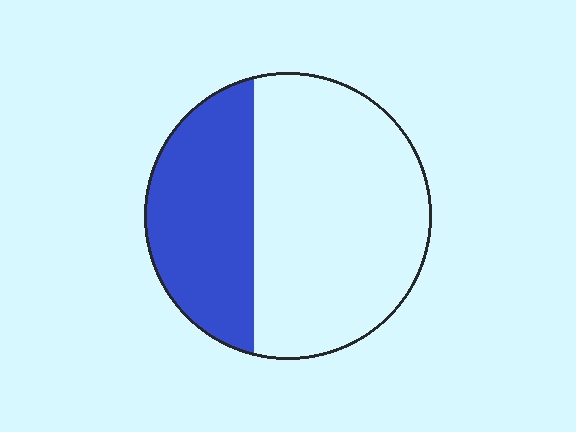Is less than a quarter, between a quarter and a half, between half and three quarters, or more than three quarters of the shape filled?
Between a quarter and a half.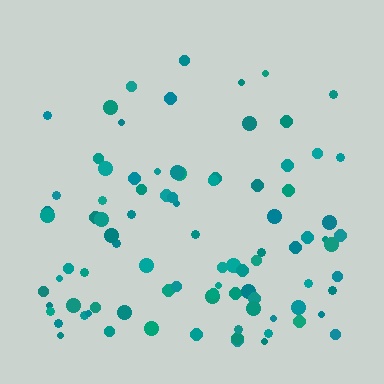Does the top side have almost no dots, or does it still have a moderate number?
Still a moderate number, just noticeably fewer than the bottom.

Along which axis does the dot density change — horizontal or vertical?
Vertical.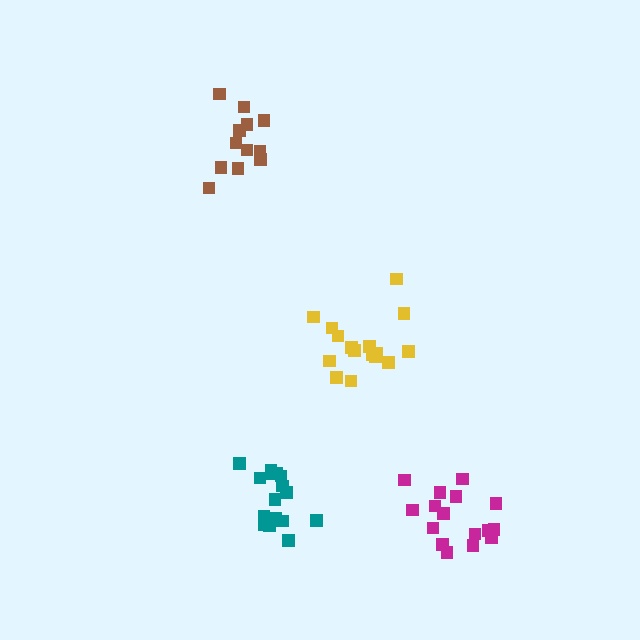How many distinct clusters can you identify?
There are 4 distinct clusters.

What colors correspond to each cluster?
The clusters are colored: brown, yellow, magenta, teal.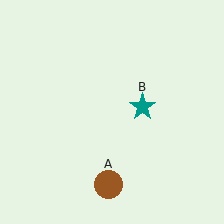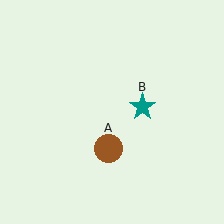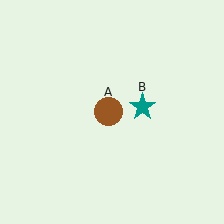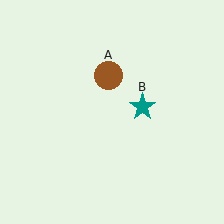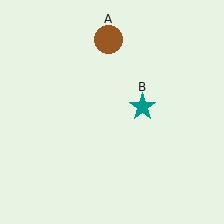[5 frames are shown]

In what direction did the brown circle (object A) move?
The brown circle (object A) moved up.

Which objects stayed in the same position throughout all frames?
Teal star (object B) remained stationary.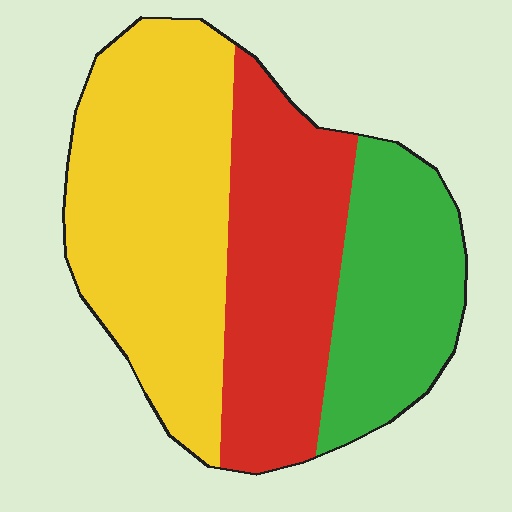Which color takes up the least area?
Green, at roughly 25%.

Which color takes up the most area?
Yellow, at roughly 45%.